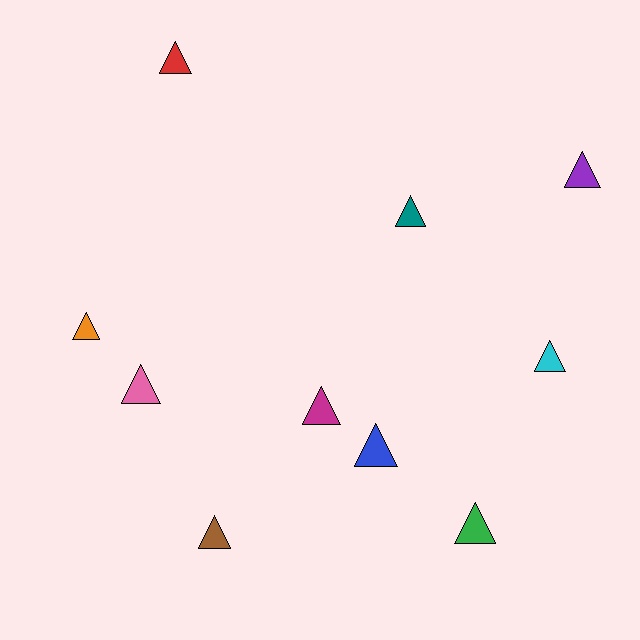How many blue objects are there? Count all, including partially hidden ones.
There is 1 blue object.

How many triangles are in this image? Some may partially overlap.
There are 10 triangles.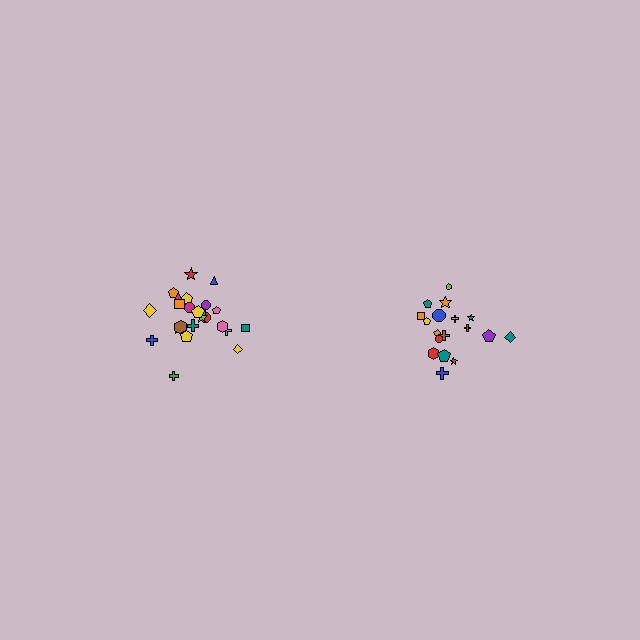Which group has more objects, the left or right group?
The left group.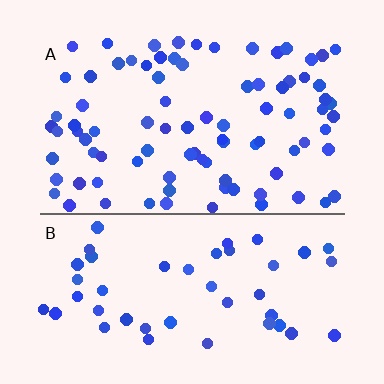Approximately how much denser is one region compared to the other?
Approximately 1.8× — region A over region B.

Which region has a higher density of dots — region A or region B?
A (the top).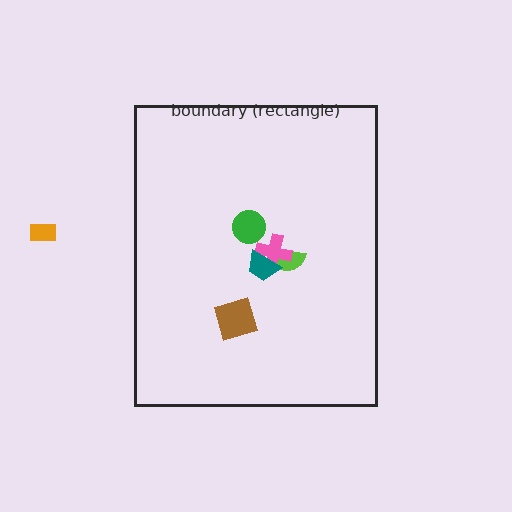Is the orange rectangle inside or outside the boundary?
Outside.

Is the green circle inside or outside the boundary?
Inside.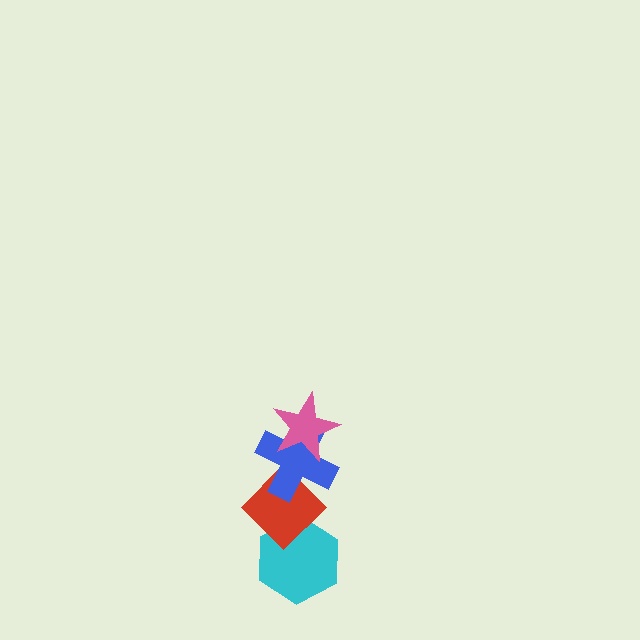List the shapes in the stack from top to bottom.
From top to bottom: the pink star, the blue cross, the red diamond, the cyan hexagon.